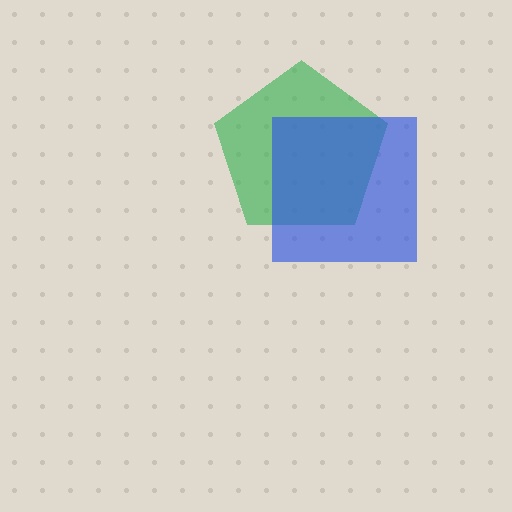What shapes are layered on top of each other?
The layered shapes are: a green pentagon, a blue square.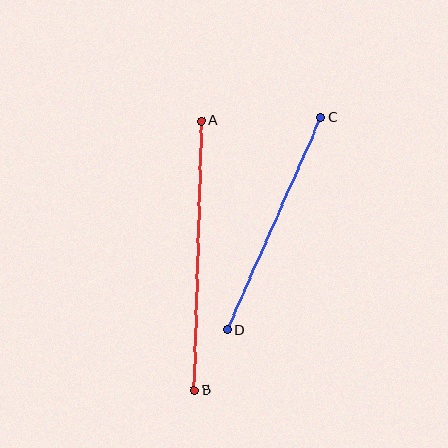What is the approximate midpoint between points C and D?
The midpoint is at approximately (274, 224) pixels.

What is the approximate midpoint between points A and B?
The midpoint is at approximately (198, 256) pixels.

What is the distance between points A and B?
The distance is approximately 269 pixels.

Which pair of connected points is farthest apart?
Points A and B are farthest apart.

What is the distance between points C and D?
The distance is approximately 232 pixels.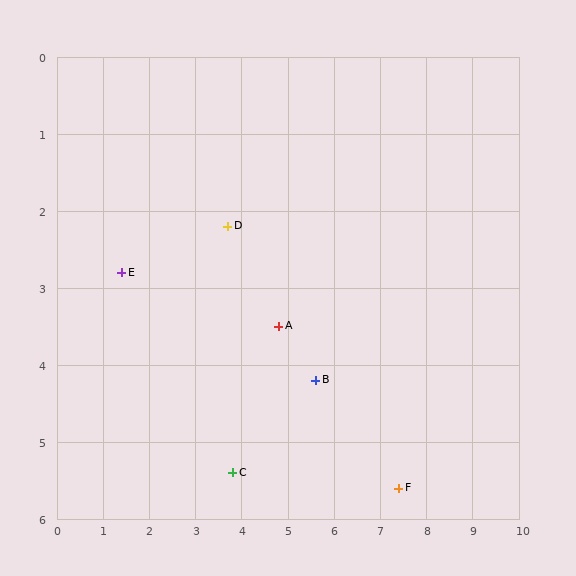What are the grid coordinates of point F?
Point F is at approximately (7.4, 5.6).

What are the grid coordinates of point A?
Point A is at approximately (4.8, 3.5).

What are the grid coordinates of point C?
Point C is at approximately (3.8, 5.4).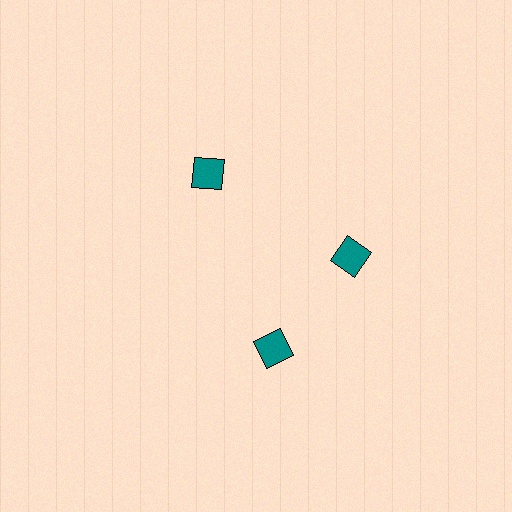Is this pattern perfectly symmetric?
No. The 3 teal squares are arranged in a ring, but one element near the 7 o'clock position is rotated out of alignment along the ring, breaking the 3-fold rotational symmetry.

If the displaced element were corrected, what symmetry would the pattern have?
It would have 3-fold rotational symmetry — the pattern would map onto itself every 120 degrees.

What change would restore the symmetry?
The symmetry would be restored by rotating it back into even spacing with its neighbors so that all 3 squares sit at equal angles and equal distance from the center.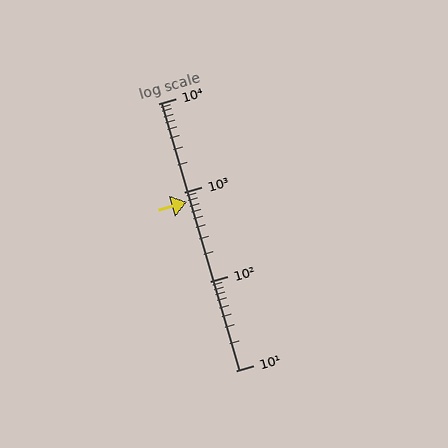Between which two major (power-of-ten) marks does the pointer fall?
The pointer is between 100 and 1000.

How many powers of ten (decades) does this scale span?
The scale spans 3 decades, from 10 to 10000.